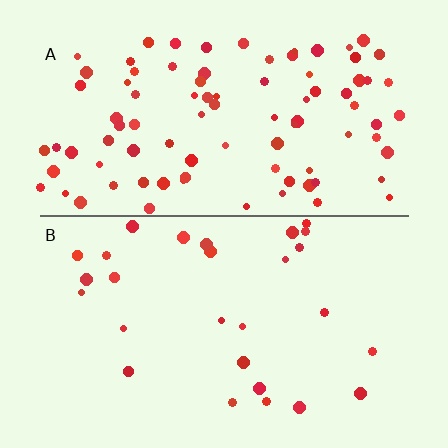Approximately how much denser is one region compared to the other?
Approximately 3.1× — region A over region B.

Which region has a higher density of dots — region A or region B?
A (the top).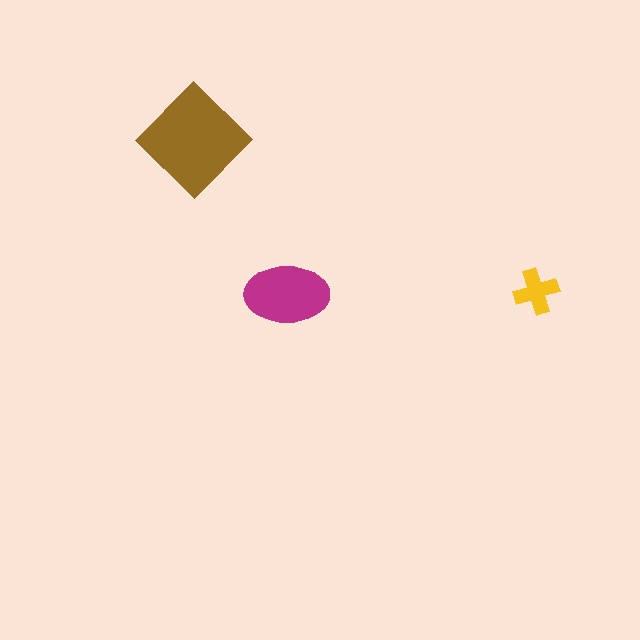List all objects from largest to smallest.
The brown diamond, the magenta ellipse, the yellow cross.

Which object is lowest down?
The magenta ellipse is bottommost.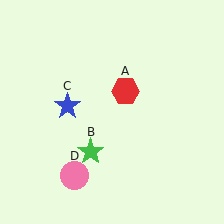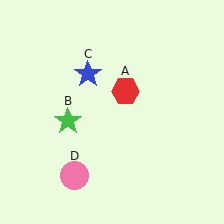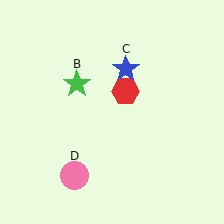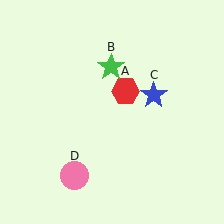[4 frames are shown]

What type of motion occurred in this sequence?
The green star (object B), blue star (object C) rotated clockwise around the center of the scene.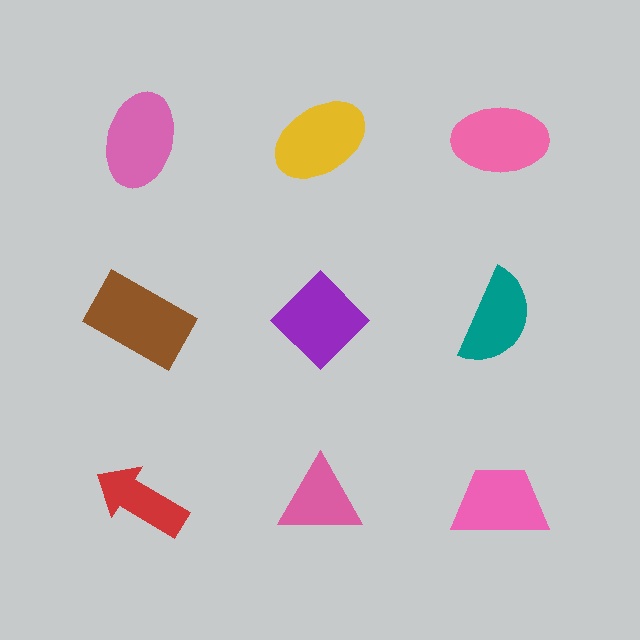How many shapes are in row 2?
3 shapes.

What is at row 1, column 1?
A pink ellipse.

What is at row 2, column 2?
A purple diamond.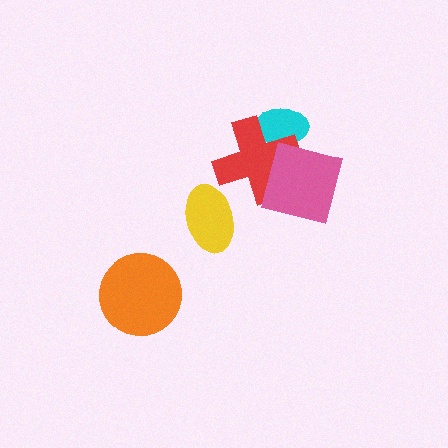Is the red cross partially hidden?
Yes, it is partially covered by another shape.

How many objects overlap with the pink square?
2 objects overlap with the pink square.